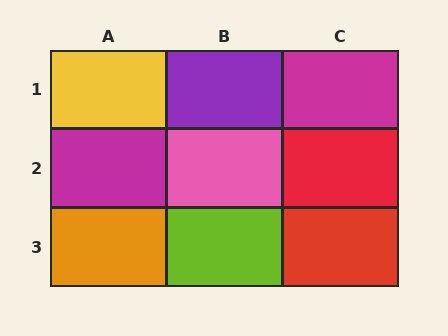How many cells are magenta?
2 cells are magenta.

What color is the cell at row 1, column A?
Yellow.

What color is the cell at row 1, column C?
Magenta.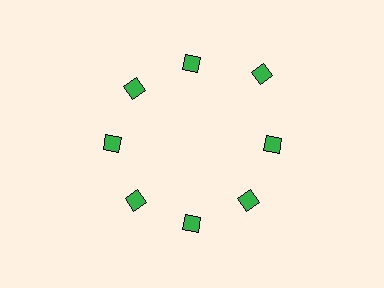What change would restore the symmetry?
The symmetry would be restored by moving it inward, back onto the ring so that all 8 diamonds sit at equal angles and equal distance from the center.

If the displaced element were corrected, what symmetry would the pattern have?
It would have 8-fold rotational symmetry — the pattern would map onto itself every 45 degrees.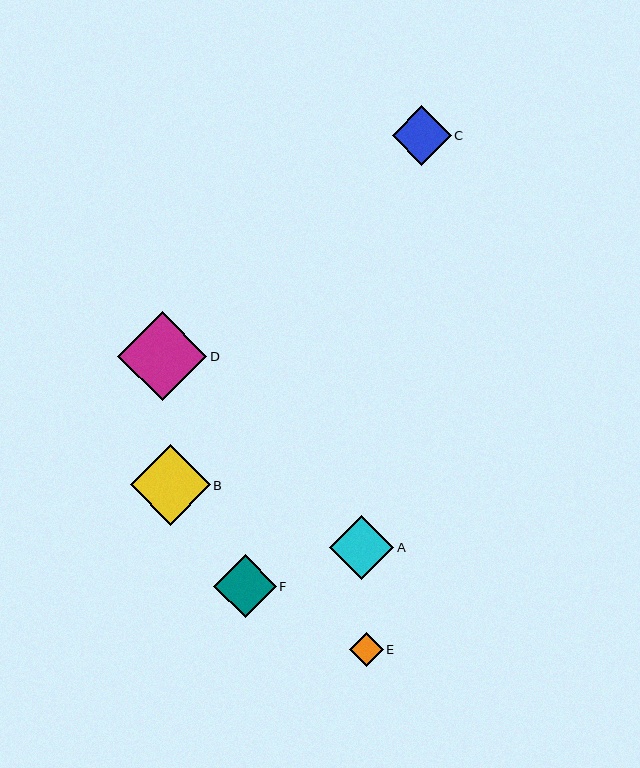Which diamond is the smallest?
Diamond E is the smallest with a size of approximately 34 pixels.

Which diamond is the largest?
Diamond D is the largest with a size of approximately 89 pixels.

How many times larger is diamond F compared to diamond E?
Diamond F is approximately 1.8 times the size of diamond E.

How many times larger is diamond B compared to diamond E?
Diamond B is approximately 2.4 times the size of diamond E.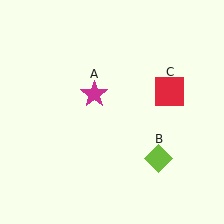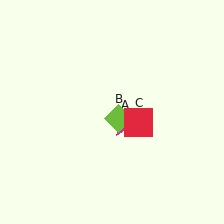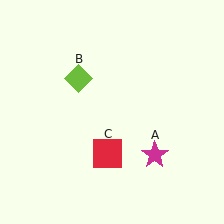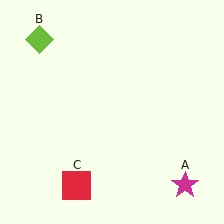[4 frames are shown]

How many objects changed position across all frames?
3 objects changed position: magenta star (object A), lime diamond (object B), red square (object C).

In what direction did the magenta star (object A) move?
The magenta star (object A) moved down and to the right.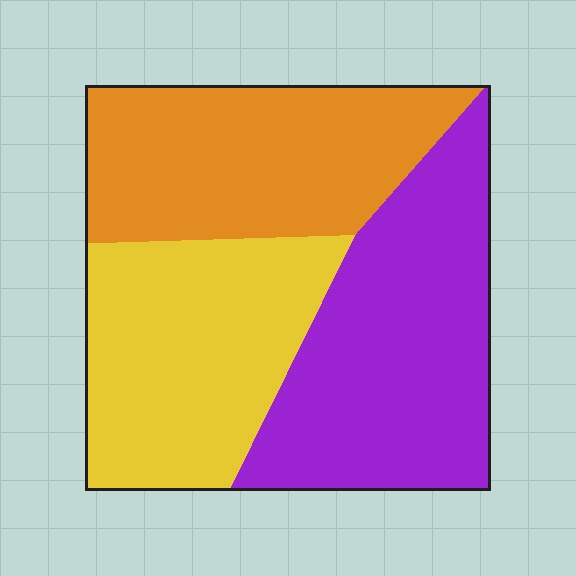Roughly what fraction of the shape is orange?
Orange takes up between a quarter and a half of the shape.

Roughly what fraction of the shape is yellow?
Yellow takes up about one third (1/3) of the shape.